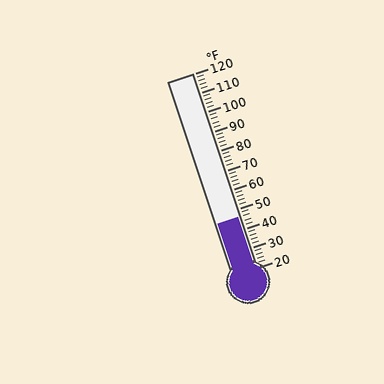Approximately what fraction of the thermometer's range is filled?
The thermometer is filled to approximately 25% of its range.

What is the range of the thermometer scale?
The thermometer scale ranges from 20°F to 120°F.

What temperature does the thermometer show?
The thermometer shows approximately 46°F.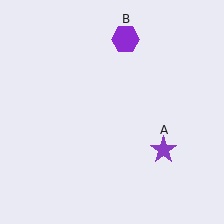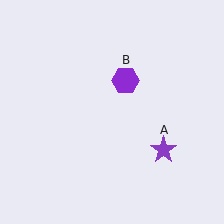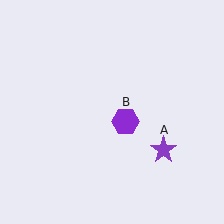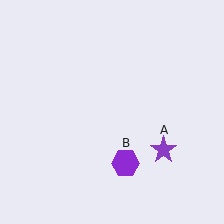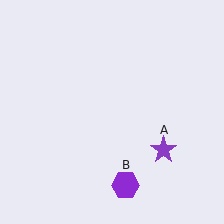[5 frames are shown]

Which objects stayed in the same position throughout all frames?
Purple star (object A) remained stationary.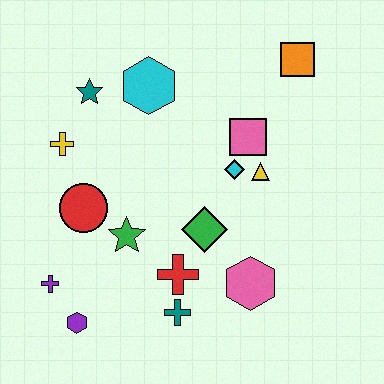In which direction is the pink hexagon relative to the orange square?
The pink hexagon is below the orange square.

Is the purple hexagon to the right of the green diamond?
No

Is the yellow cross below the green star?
No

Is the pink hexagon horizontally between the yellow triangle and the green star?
Yes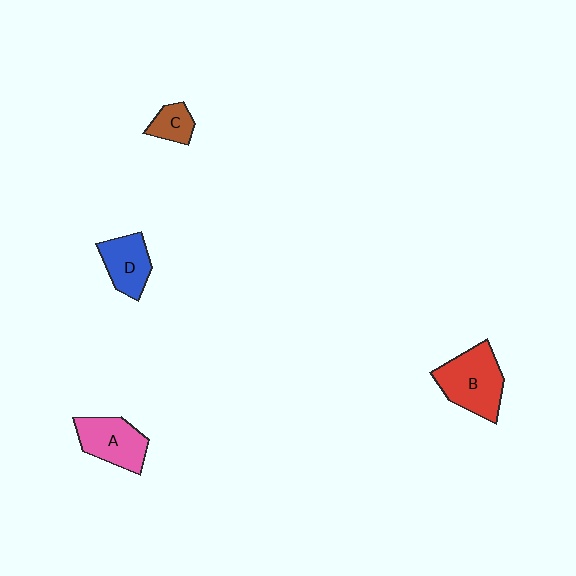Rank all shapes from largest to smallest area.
From largest to smallest: B (red), A (pink), D (blue), C (brown).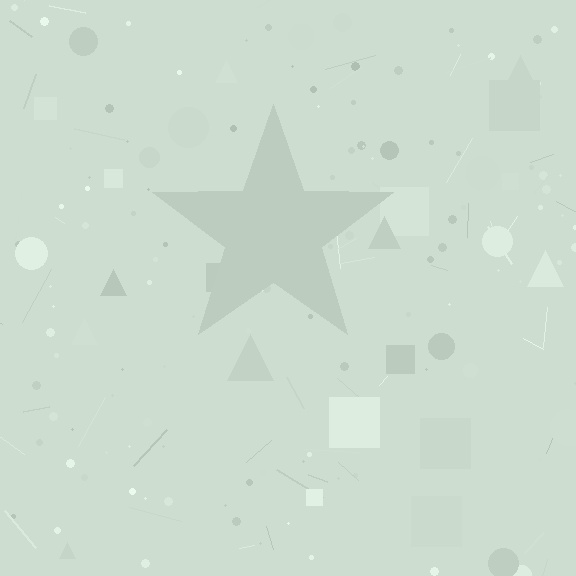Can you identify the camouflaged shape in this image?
The camouflaged shape is a star.